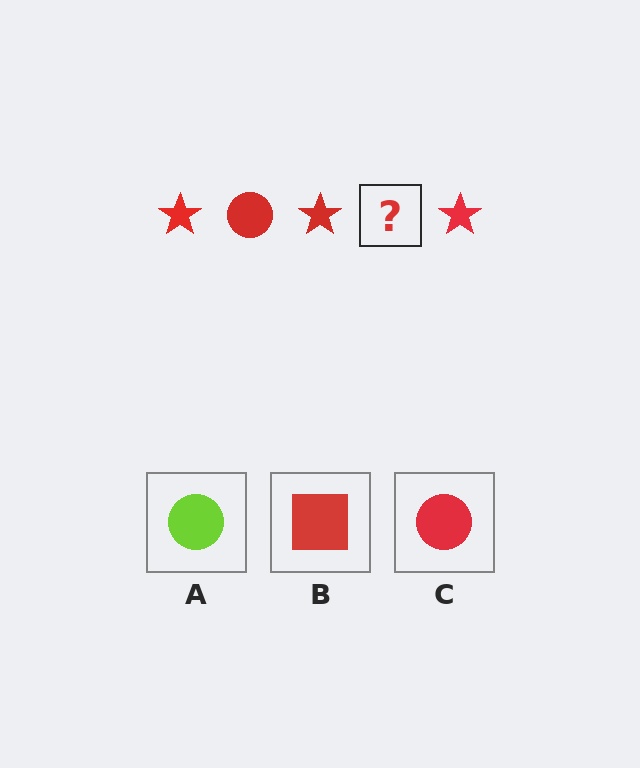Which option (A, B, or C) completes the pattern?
C.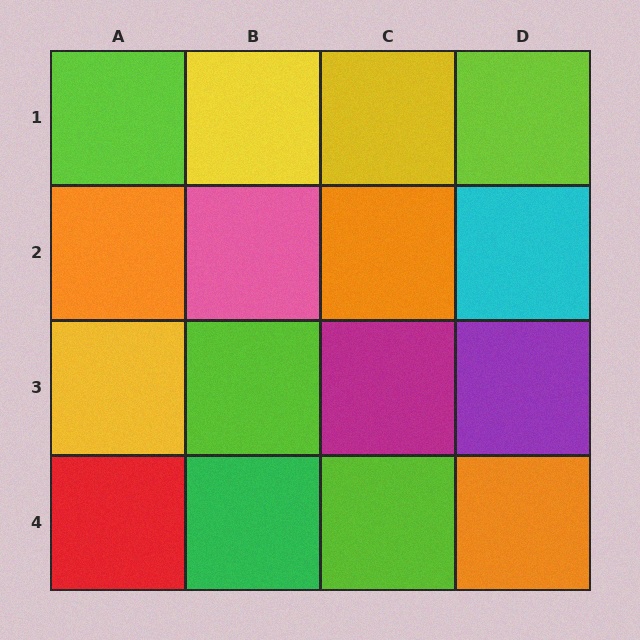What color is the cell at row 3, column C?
Magenta.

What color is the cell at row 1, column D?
Lime.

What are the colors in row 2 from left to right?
Orange, pink, orange, cyan.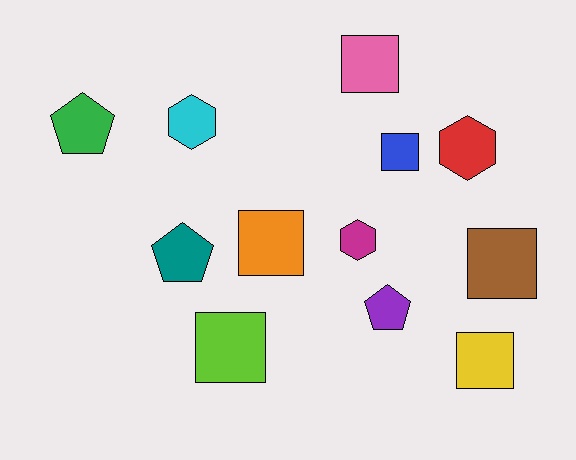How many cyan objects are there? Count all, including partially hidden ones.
There is 1 cyan object.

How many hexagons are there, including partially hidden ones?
There are 3 hexagons.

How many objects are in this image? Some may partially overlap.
There are 12 objects.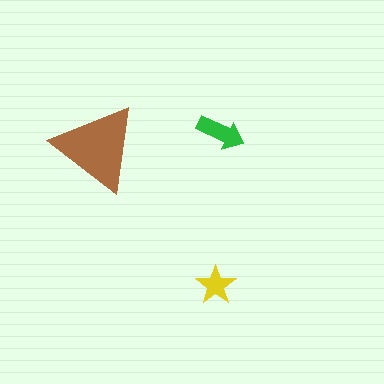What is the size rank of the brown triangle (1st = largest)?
1st.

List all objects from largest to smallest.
The brown triangle, the green arrow, the yellow star.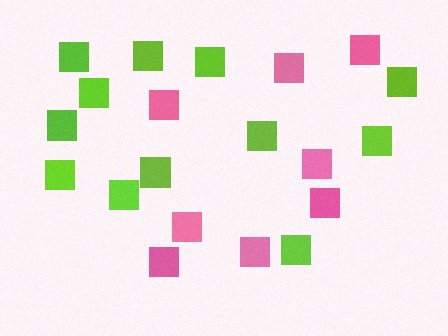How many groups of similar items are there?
There are 2 groups: one group of pink squares (8) and one group of lime squares (12).